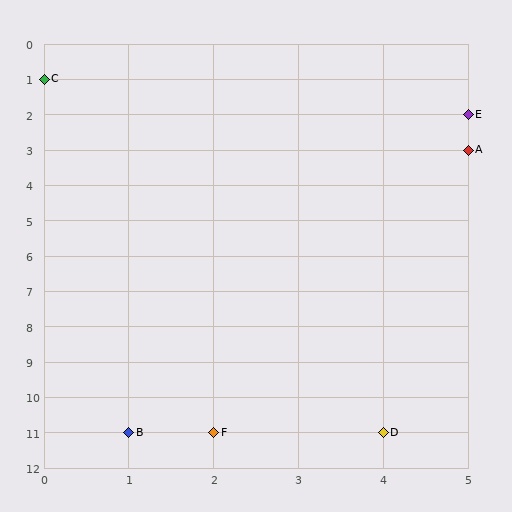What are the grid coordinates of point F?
Point F is at grid coordinates (2, 11).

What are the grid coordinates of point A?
Point A is at grid coordinates (5, 3).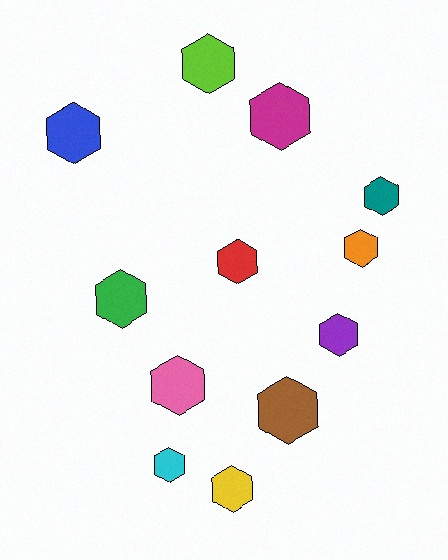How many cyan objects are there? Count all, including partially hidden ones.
There is 1 cyan object.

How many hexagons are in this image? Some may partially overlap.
There are 12 hexagons.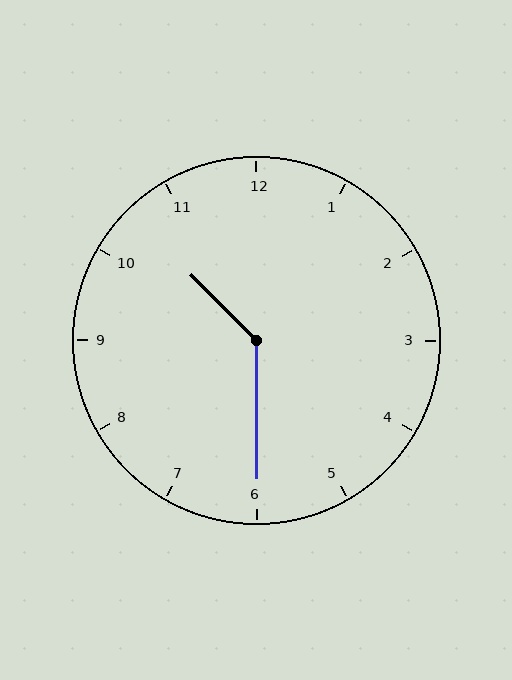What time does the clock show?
10:30.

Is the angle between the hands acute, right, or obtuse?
It is obtuse.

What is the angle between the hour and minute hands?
Approximately 135 degrees.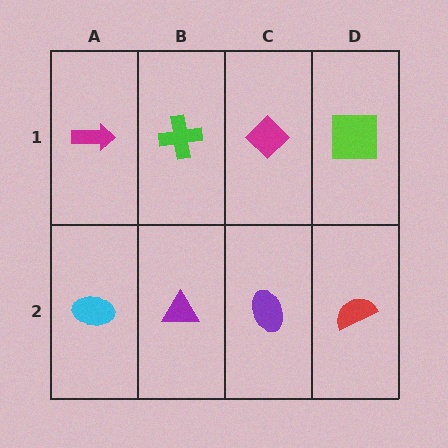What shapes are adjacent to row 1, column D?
A red semicircle (row 2, column D), a magenta diamond (row 1, column C).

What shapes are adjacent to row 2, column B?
A green cross (row 1, column B), a cyan ellipse (row 2, column A), a purple ellipse (row 2, column C).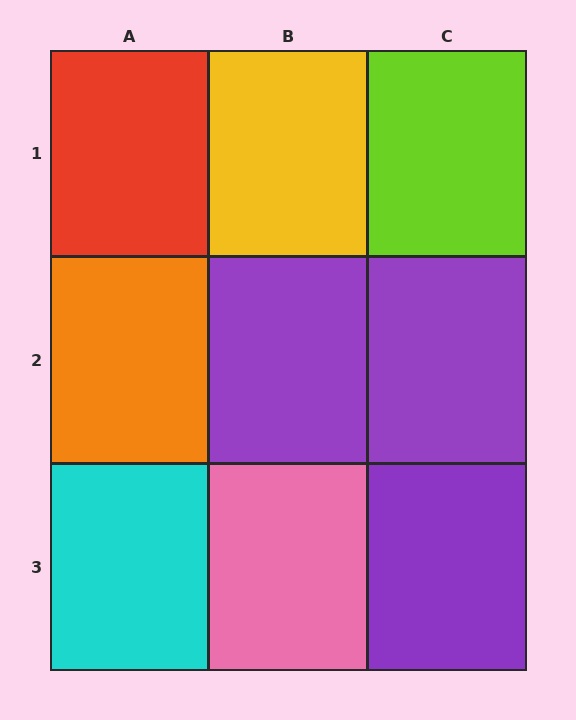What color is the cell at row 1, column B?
Yellow.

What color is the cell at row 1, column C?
Lime.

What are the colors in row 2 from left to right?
Orange, purple, purple.